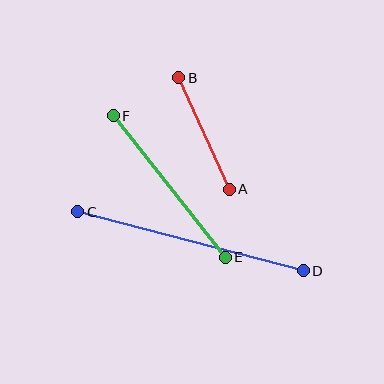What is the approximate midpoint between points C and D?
The midpoint is at approximately (190, 241) pixels.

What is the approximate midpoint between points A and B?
The midpoint is at approximately (204, 133) pixels.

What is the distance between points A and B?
The distance is approximately 122 pixels.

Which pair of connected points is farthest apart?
Points C and D are farthest apart.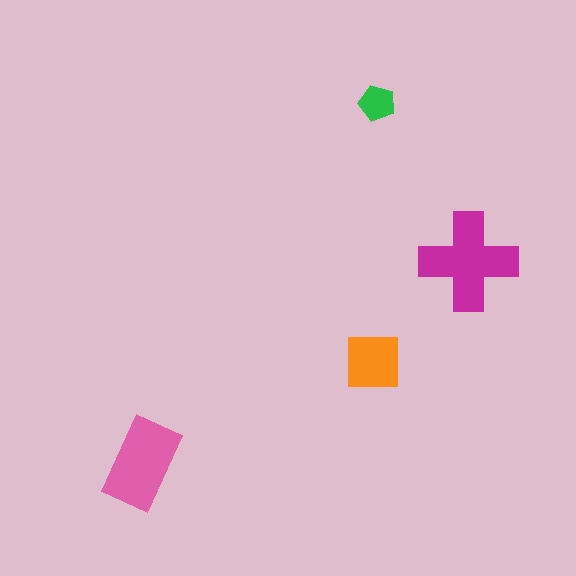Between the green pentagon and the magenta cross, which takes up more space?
The magenta cross.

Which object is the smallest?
The green pentagon.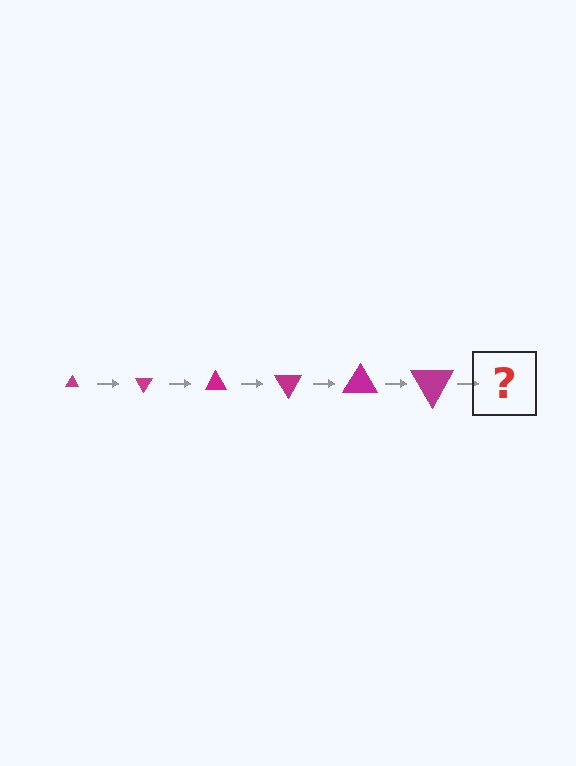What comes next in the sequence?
The next element should be a triangle, larger than the previous one and rotated 360 degrees from the start.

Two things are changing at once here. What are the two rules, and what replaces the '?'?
The two rules are that the triangle grows larger each step and it rotates 60 degrees each step. The '?' should be a triangle, larger than the previous one and rotated 360 degrees from the start.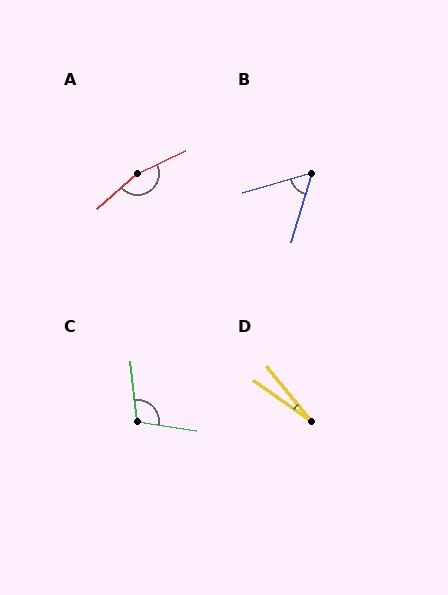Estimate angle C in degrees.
Approximately 105 degrees.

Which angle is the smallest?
D, at approximately 16 degrees.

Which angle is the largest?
A, at approximately 164 degrees.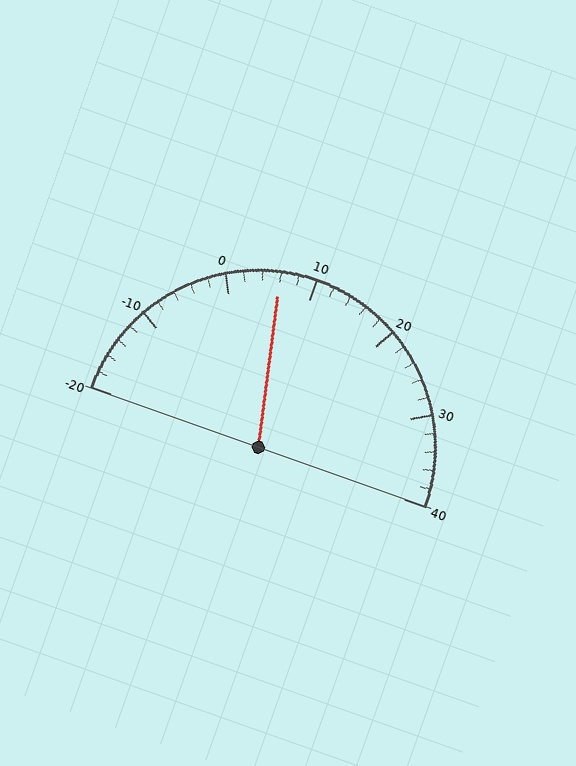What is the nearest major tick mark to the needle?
The nearest major tick mark is 10.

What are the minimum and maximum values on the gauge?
The gauge ranges from -20 to 40.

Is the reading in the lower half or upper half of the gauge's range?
The reading is in the lower half of the range (-20 to 40).